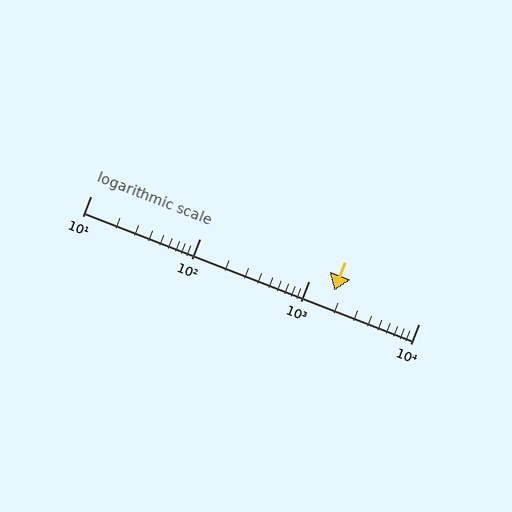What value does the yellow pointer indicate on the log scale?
The pointer indicates approximately 1700.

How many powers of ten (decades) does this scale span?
The scale spans 3 decades, from 10 to 10000.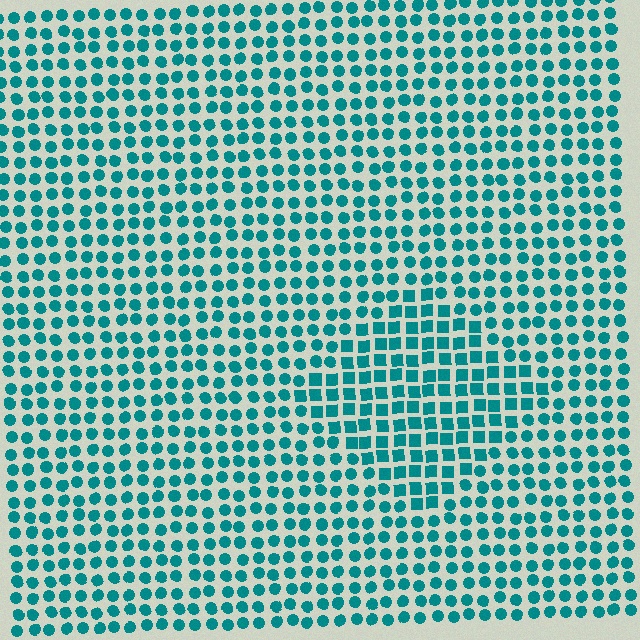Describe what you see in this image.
The image is filled with small teal elements arranged in a uniform grid. A diamond-shaped region contains squares, while the surrounding area contains circles. The boundary is defined purely by the change in element shape.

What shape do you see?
I see a diamond.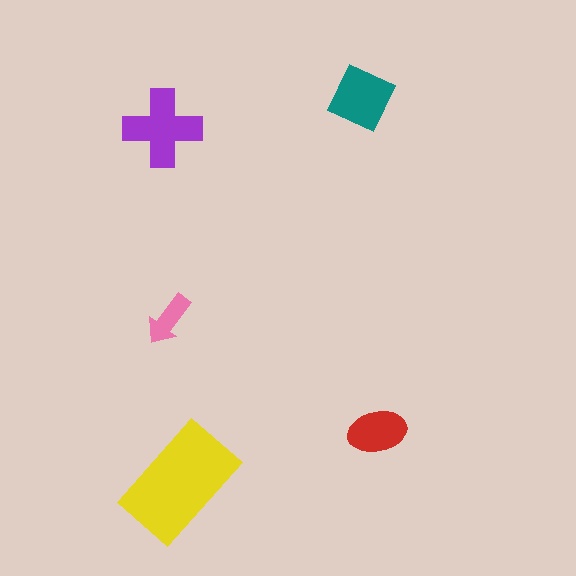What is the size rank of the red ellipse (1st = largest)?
4th.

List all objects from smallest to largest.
The pink arrow, the red ellipse, the teal square, the purple cross, the yellow rectangle.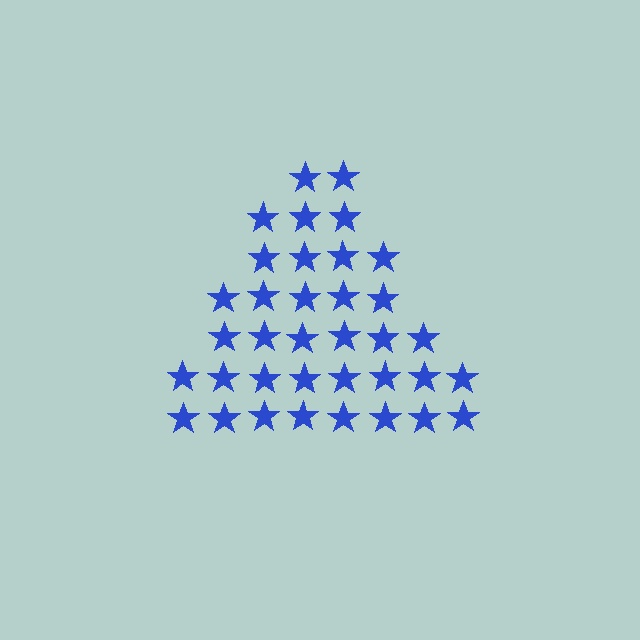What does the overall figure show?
The overall figure shows a triangle.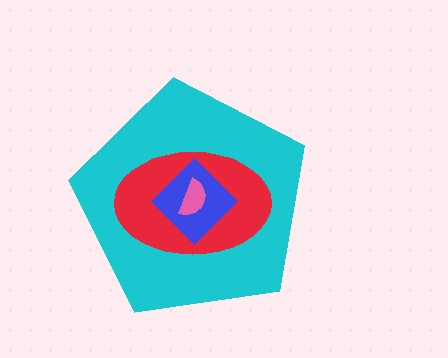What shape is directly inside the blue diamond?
The pink semicircle.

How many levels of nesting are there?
4.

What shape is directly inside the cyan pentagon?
The red ellipse.